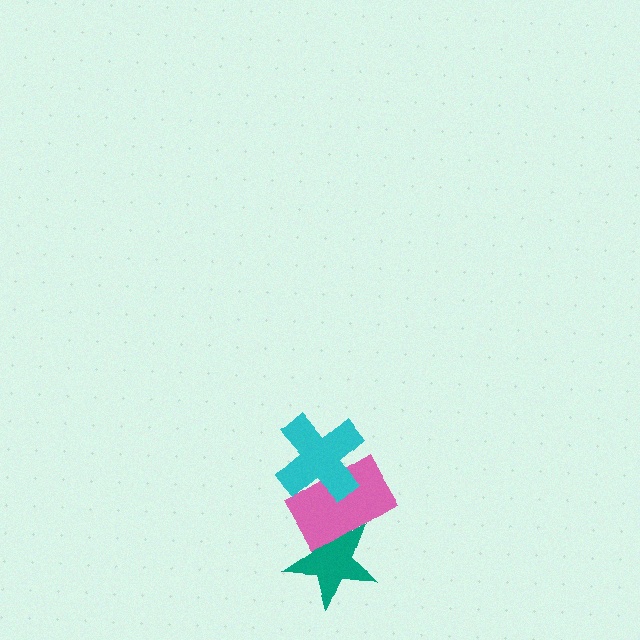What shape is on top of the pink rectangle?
The cyan cross is on top of the pink rectangle.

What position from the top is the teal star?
The teal star is 3rd from the top.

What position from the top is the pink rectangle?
The pink rectangle is 2nd from the top.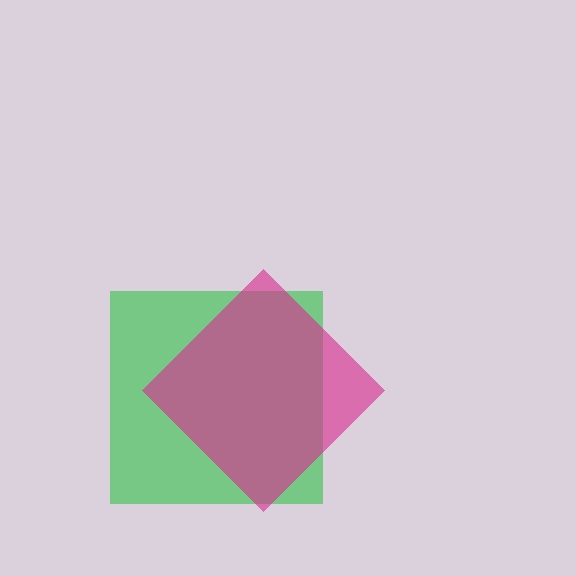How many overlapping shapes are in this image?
There are 2 overlapping shapes in the image.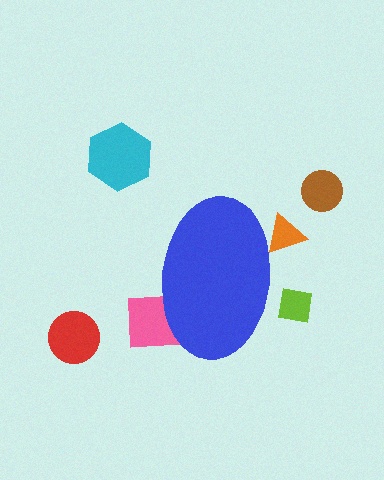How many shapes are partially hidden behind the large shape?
3 shapes are partially hidden.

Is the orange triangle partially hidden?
Yes, the orange triangle is partially hidden behind the blue ellipse.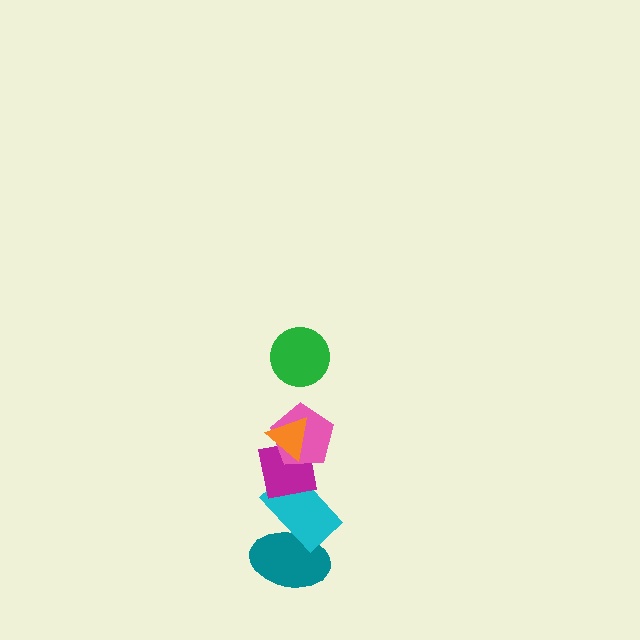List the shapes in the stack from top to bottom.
From top to bottom: the green circle, the orange triangle, the pink pentagon, the magenta square, the cyan rectangle, the teal ellipse.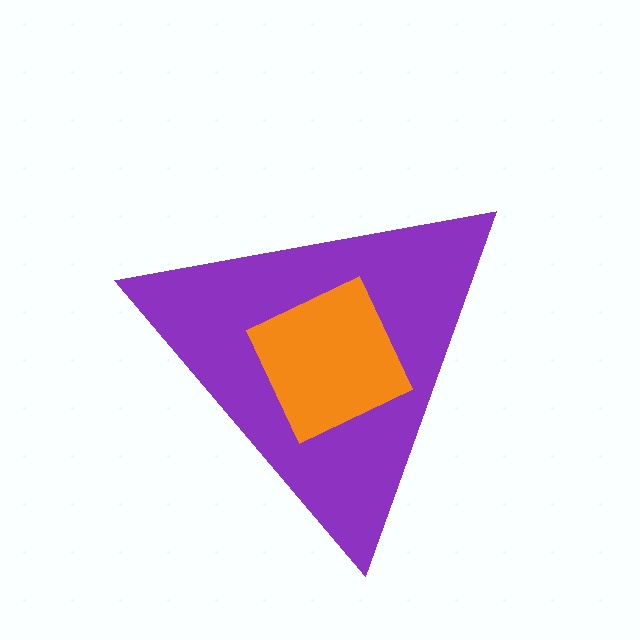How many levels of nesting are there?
2.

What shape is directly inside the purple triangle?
The orange diamond.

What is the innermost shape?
The orange diamond.